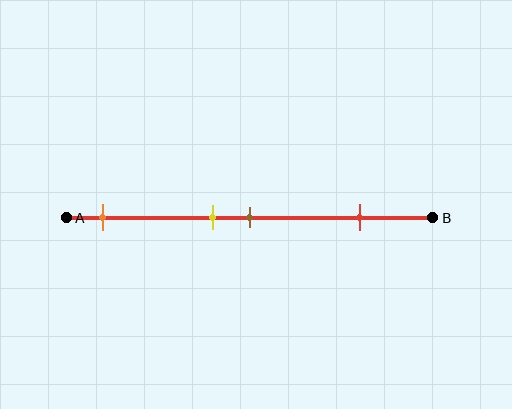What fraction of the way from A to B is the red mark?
The red mark is approximately 80% (0.8) of the way from A to B.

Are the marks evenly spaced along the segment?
No, the marks are not evenly spaced.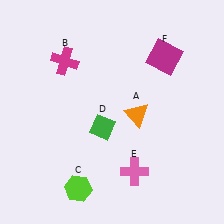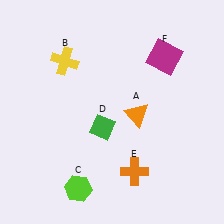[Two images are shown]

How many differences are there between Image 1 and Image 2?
There are 2 differences between the two images.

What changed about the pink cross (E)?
In Image 1, E is pink. In Image 2, it changed to orange.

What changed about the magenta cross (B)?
In Image 1, B is magenta. In Image 2, it changed to yellow.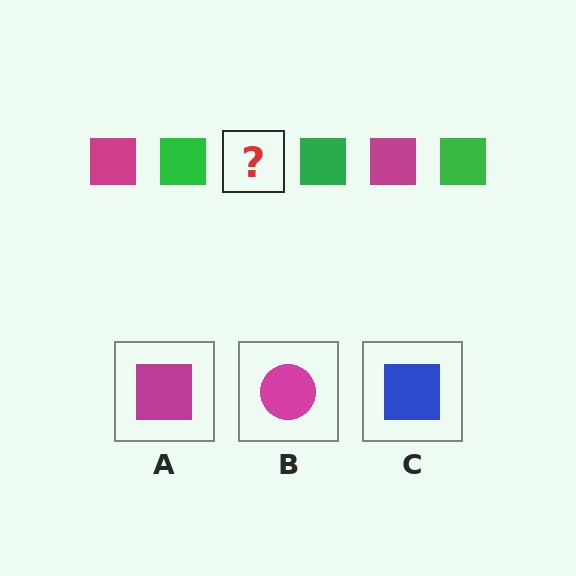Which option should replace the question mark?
Option A.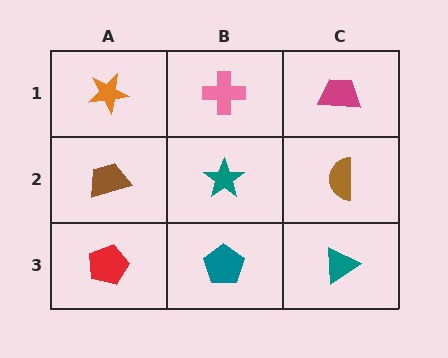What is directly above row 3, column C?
A brown semicircle.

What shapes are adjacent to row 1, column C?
A brown semicircle (row 2, column C), a pink cross (row 1, column B).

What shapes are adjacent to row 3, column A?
A brown trapezoid (row 2, column A), a teal pentagon (row 3, column B).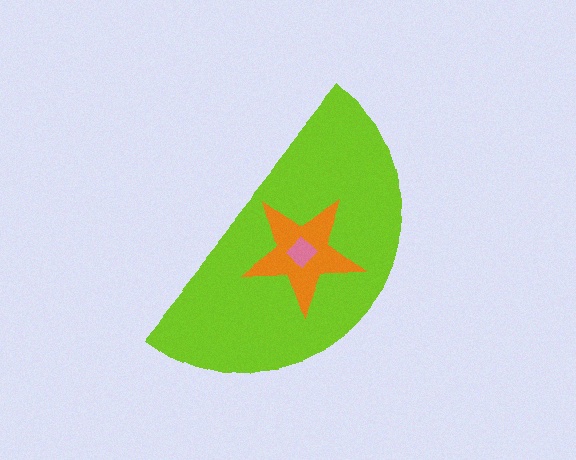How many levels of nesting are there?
3.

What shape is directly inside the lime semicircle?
The orange star.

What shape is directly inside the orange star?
The pink diamond.